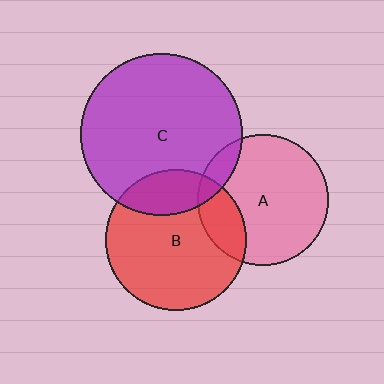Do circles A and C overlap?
Yes.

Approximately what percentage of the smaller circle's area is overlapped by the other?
Approximately 10%.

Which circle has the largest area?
Circle C (purple).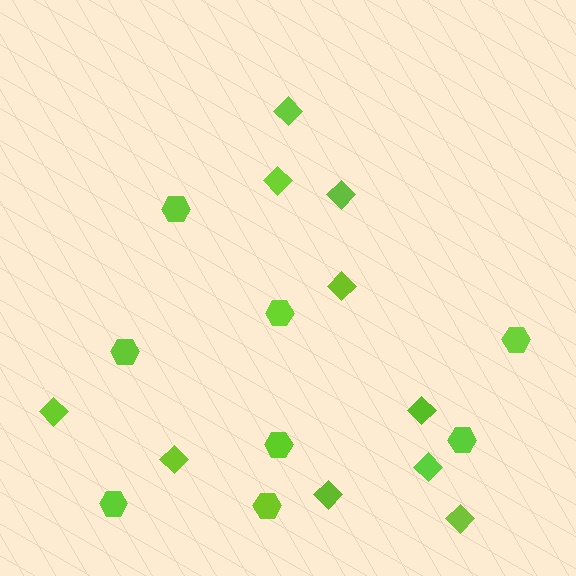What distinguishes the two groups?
There are 2 groups: one group of diamonds (10) and one group of hexagons (8).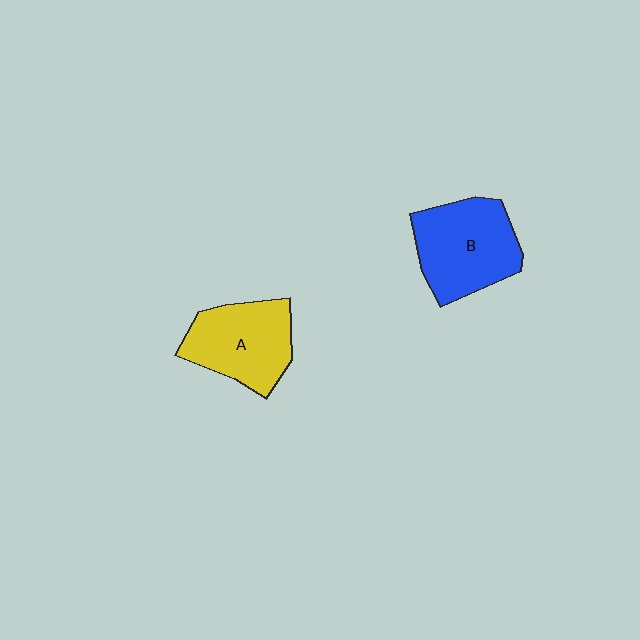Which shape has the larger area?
Shape B (blue).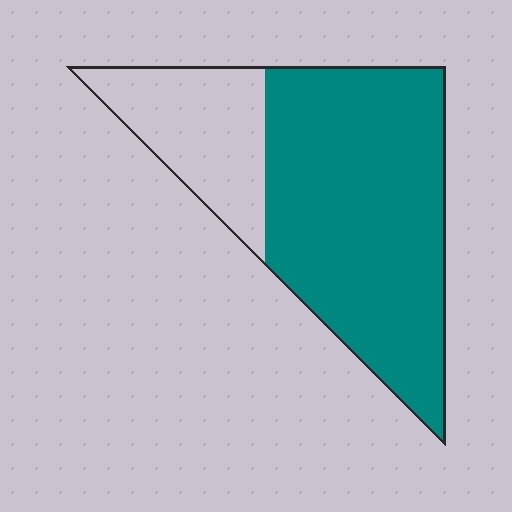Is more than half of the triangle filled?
Yes.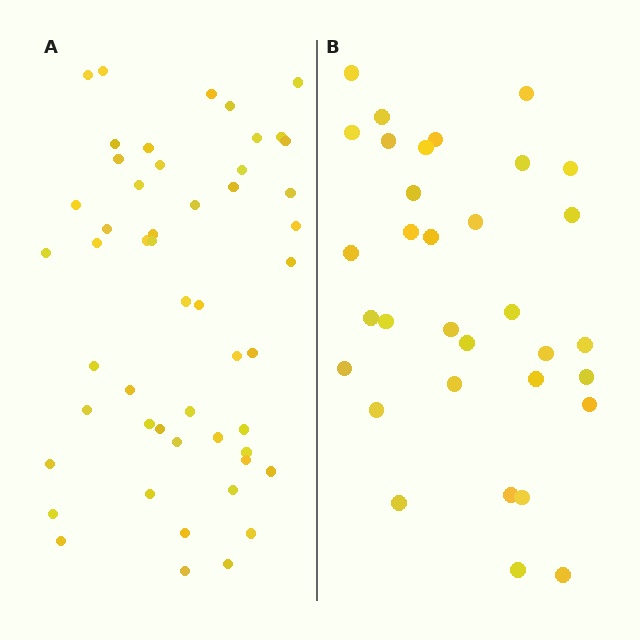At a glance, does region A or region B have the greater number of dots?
Region A (the left region) has more dots.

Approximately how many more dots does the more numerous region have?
Region A has approximately 20 more dots than region B.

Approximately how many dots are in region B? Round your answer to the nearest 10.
About 30 dots. (The exact count is 33, which rounds to 30.)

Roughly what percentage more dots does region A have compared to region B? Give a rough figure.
About 55% more.